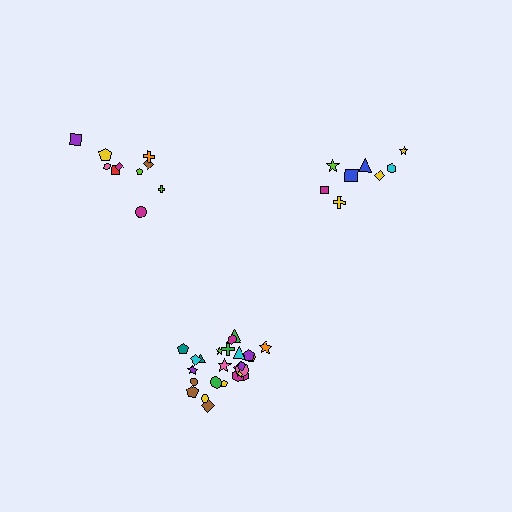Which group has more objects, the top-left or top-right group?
The top-left group.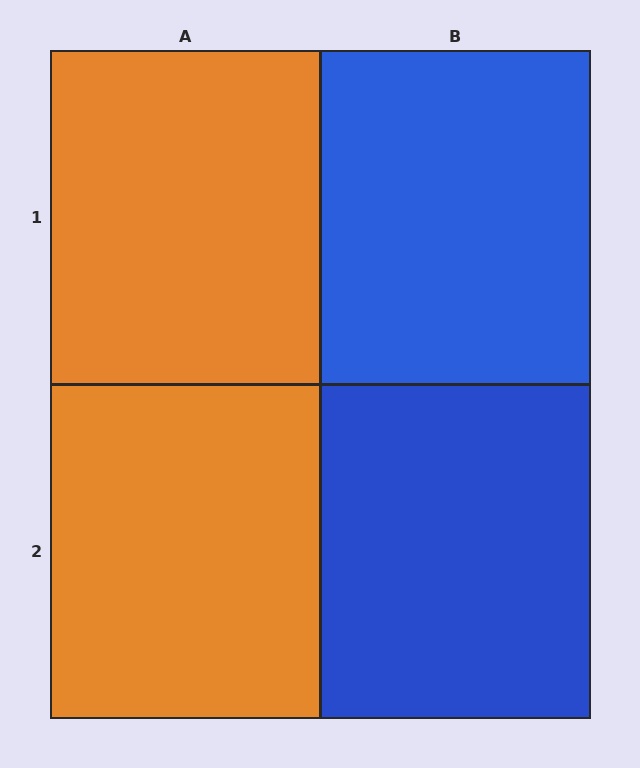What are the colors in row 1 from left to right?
Orange, blue.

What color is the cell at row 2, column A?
Orange.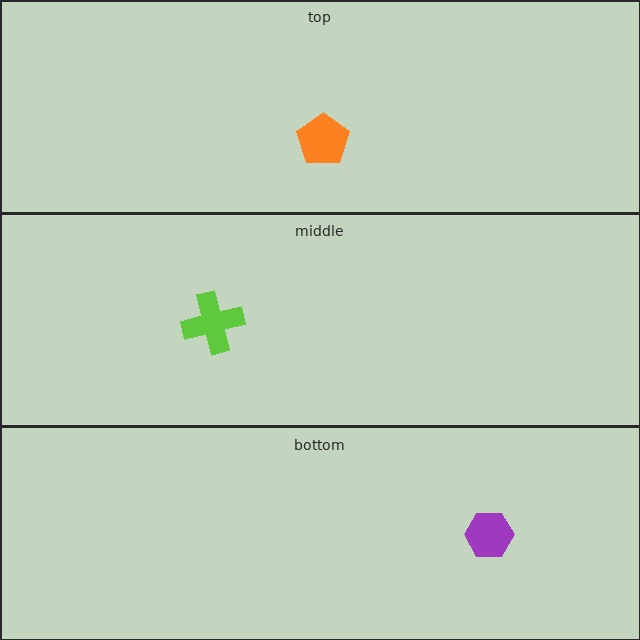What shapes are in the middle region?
The lime cross.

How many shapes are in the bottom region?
1.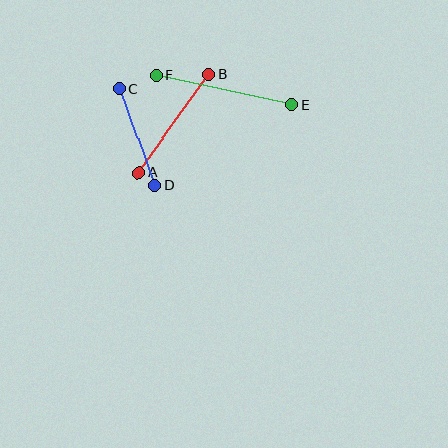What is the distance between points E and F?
The distance is approximately 139 pixels.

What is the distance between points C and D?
The distance is approximately 104 pixels.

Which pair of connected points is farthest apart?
Points E and F are farthest apart.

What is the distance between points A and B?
The distance is approximately 121 pixels.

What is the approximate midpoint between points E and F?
The midpoint is at approximately (224, 90) pixels.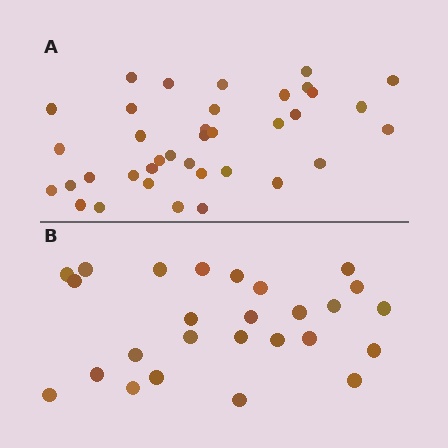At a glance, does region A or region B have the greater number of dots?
Region A (the top region) has more dots.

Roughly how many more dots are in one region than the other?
Region A has roughly 12 or so more dots than region B.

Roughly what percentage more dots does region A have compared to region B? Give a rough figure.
About 40% more.